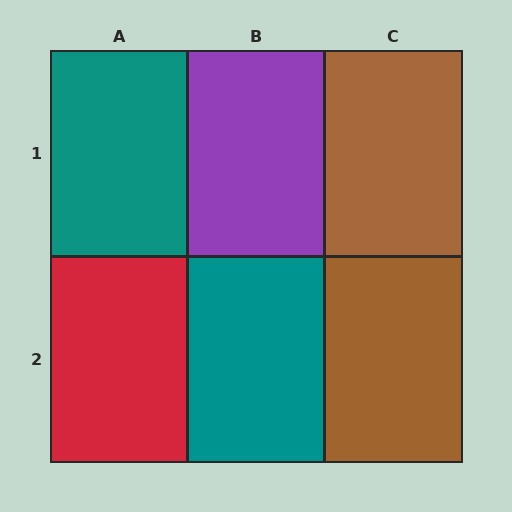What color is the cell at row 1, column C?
Brown.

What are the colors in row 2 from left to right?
Red, teal, brown.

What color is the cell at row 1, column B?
Purple.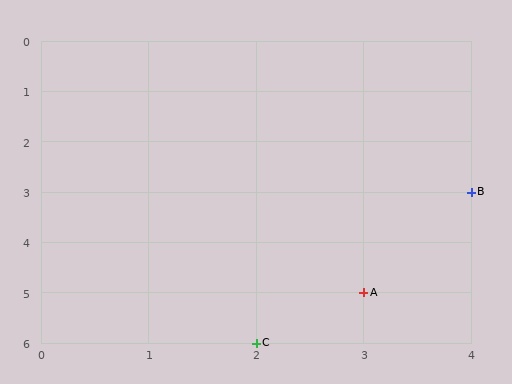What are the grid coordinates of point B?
Point B is at grid coordinates (4, 3).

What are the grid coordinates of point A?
Point A is at grid coordinates (3, 5).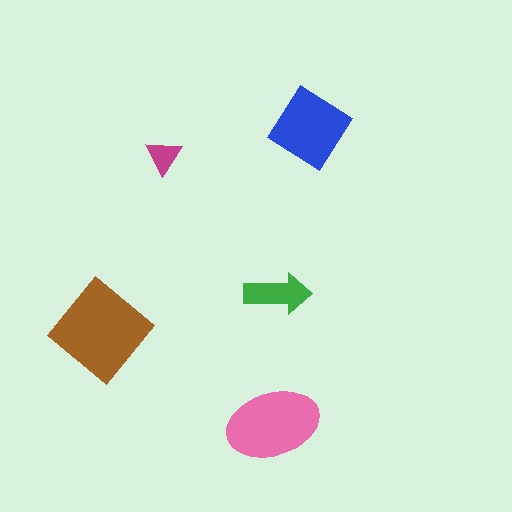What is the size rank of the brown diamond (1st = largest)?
1st.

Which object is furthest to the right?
The blue diamond is rightmost.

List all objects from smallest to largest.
The magenta triangle, the green arrow, the blue diamond, the pink ellipse, the brown diamond.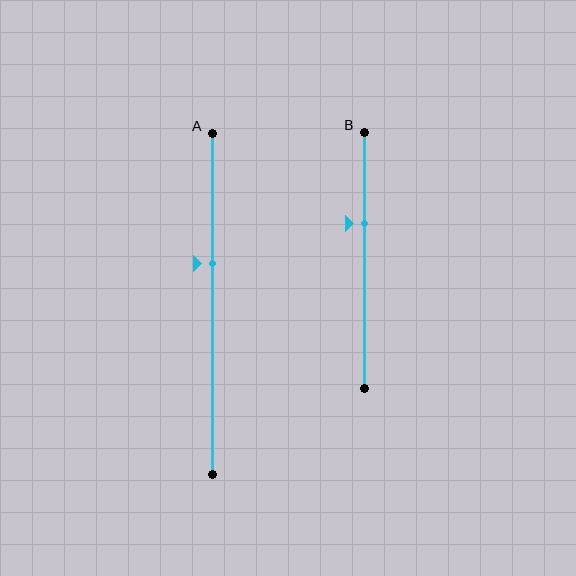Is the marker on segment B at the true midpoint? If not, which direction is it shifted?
No, the marker on segment B is shifted upward by about 14% of the segment length.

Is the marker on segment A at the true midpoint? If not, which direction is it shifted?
No, the marker on segment A is shifted upward by about 12% of the segment length.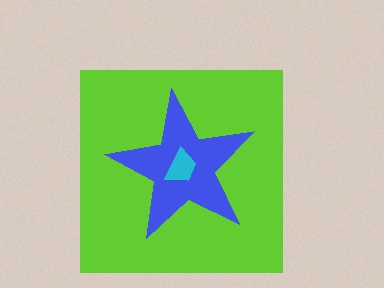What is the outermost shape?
The lime square.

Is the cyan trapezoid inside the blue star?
Yes.